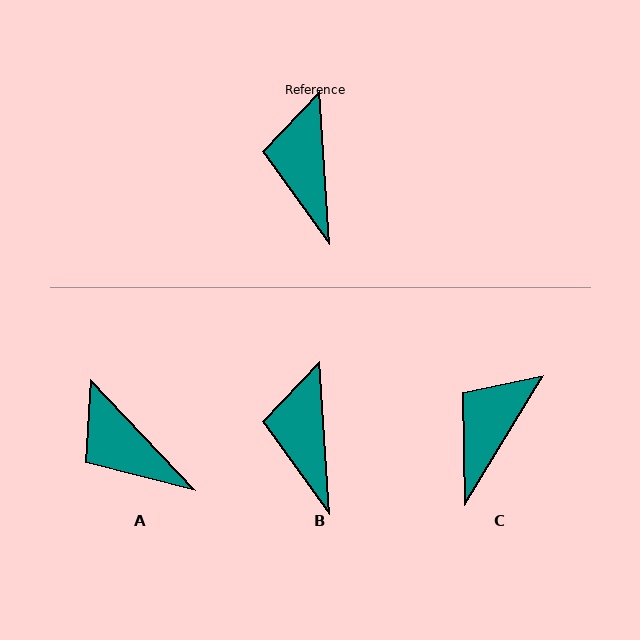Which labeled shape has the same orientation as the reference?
B.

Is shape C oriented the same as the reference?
No, it is off by about 35 degrees.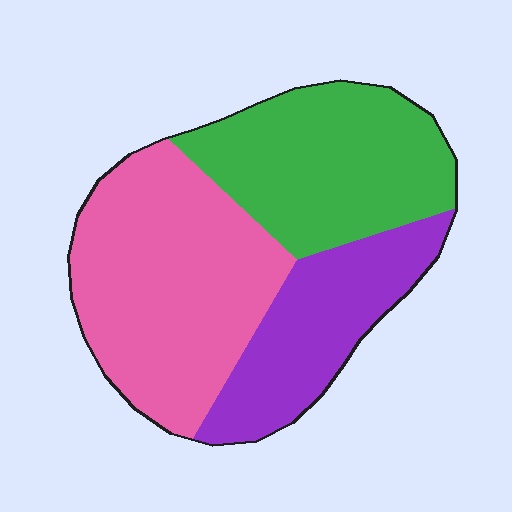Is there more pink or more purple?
Pink.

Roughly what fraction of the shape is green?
Green takes up about one third (1/3) of the shape.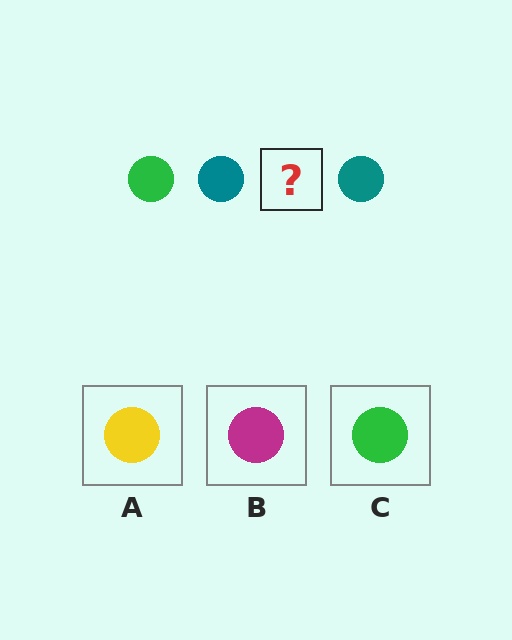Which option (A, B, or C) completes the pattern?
C.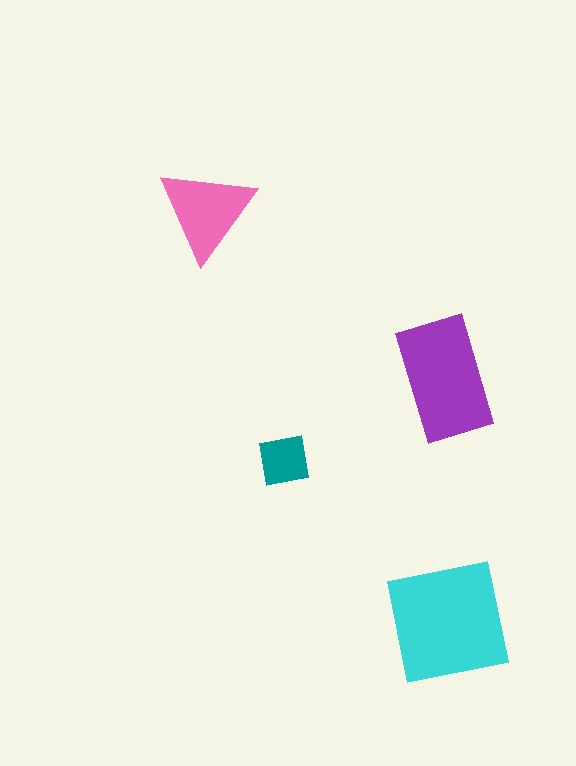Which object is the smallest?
The teal square.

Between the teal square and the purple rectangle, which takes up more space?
The purple rectangle.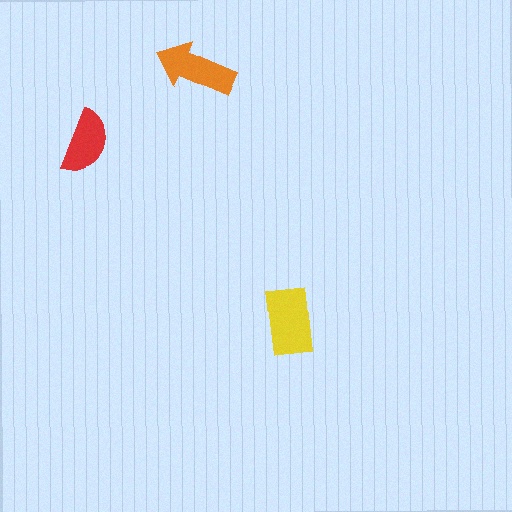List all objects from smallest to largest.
The red semicircle, the orange arrow, the yellow rectangle.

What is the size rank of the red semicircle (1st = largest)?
3rd.